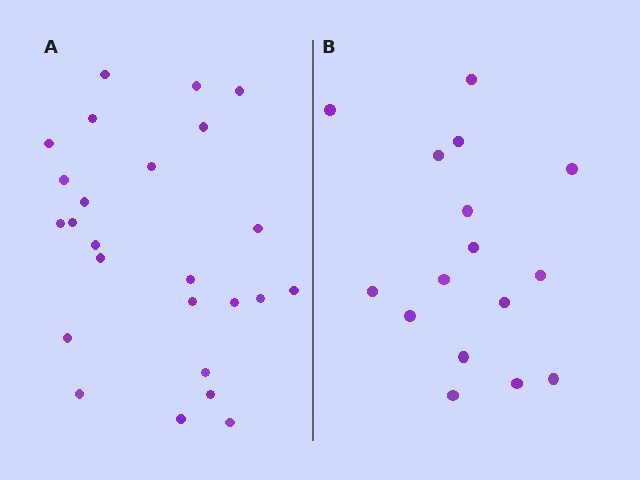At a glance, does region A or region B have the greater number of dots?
Region A (the left region) has more dots.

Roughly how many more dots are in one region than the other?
Region A has roughly 8 or so more dots than region B.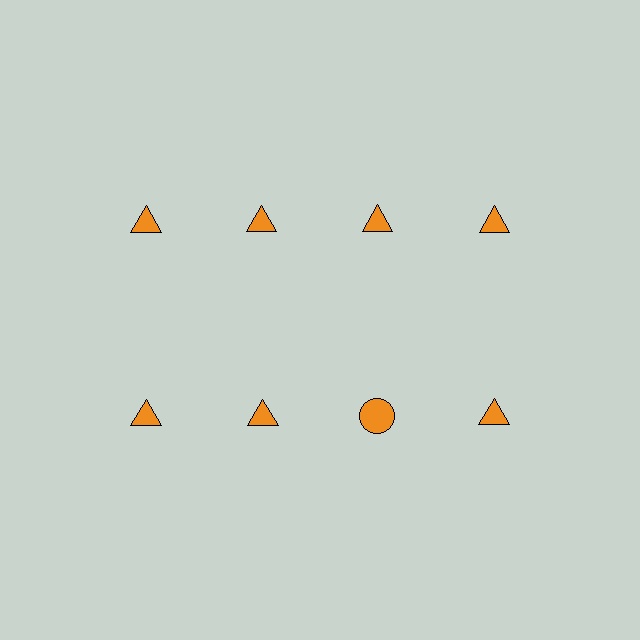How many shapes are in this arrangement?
There are 8 shapes arranged in a grid pattern.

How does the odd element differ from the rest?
It has a different shape: circle instead of triangle.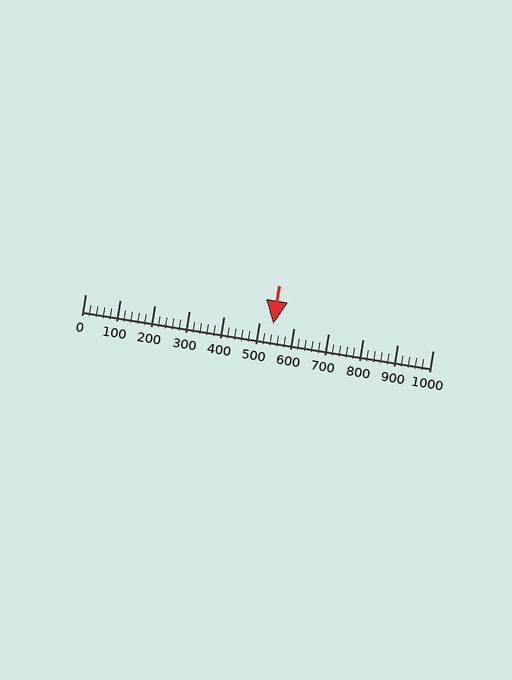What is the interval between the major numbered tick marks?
The major tick marks are spaced 100 units apart.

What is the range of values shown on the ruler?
The ruler shows values from 0 to 1000.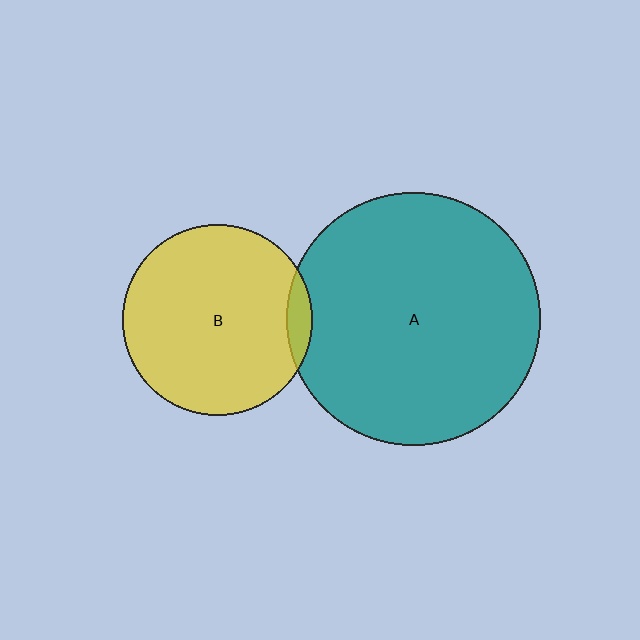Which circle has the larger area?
Circle A (teal).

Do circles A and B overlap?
Yes.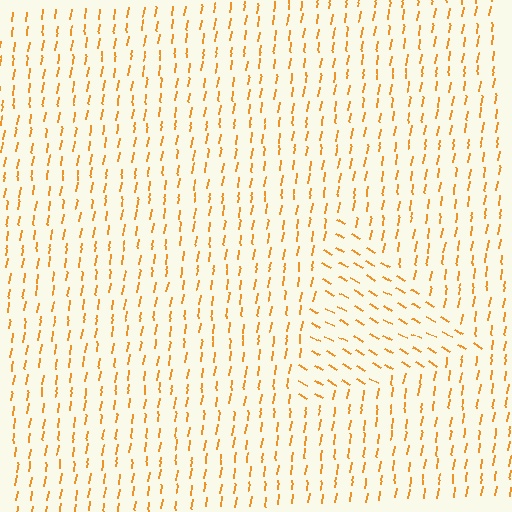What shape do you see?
I see a triangle.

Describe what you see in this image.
The image is filled with small orange line segments. A triangle region in the image has lines oriented differently from the surrounding lines, creating a visible texture boundary.